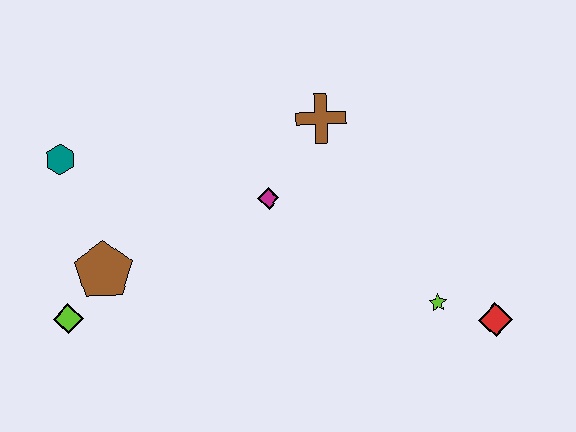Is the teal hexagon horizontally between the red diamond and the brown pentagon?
No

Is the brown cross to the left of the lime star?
Yes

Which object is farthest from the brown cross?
The lime diamond is farthest from the brown cross.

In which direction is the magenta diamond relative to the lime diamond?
The magenta diamond is to the right of the lime diamond.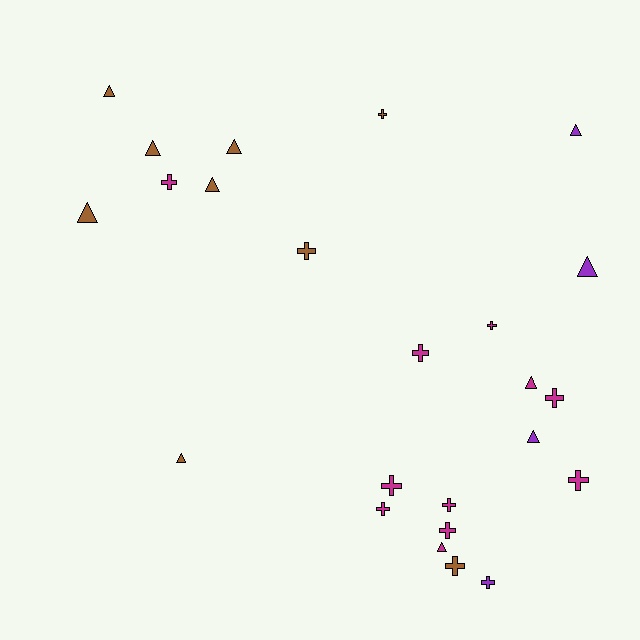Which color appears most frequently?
Magenta, with 11 objects.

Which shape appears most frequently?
Cross, with 13 objects.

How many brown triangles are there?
There are 6 brown triangles.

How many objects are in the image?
There are 24 objects.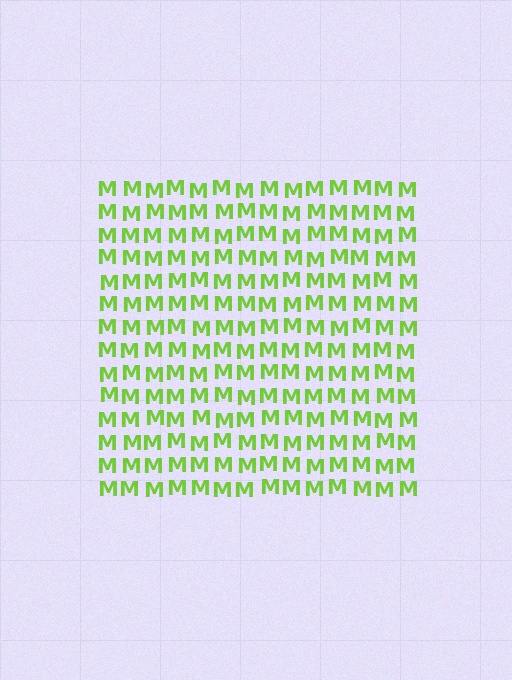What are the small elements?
The small elements are letter M's.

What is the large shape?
The large shape is a square.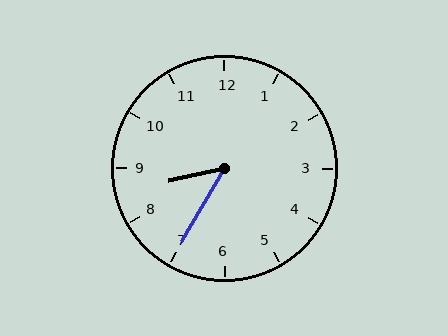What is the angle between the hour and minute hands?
Approximately 48 degrees.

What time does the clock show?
8:35.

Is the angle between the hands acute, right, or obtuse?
It is acute.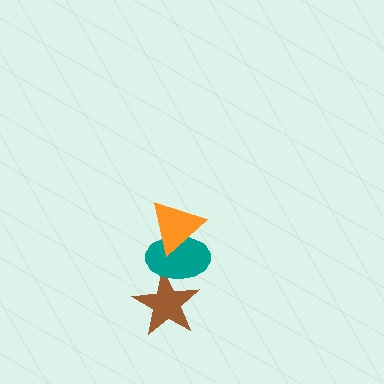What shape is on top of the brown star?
The teal ellipse is on top of the brown star.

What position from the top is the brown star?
The brown star is 3rd from the top.